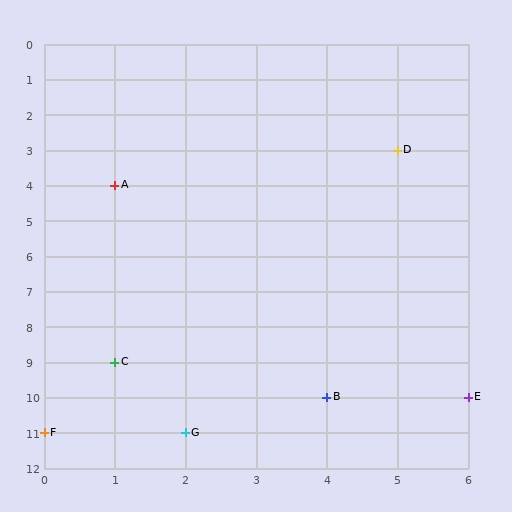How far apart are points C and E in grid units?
Points C and E are 5 columns and 1 row apart (about 5.1 grid units diagonally).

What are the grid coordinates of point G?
Point G is at grid coordinates (2, 11).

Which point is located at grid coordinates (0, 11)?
Point F is at (0, 11).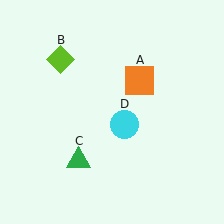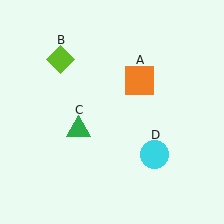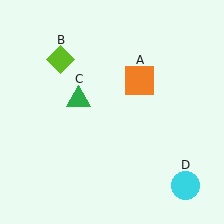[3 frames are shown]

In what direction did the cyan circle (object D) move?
The cyan circle (object D) moved down and to the right.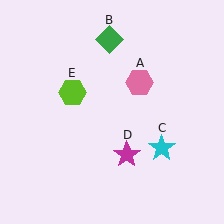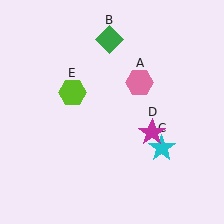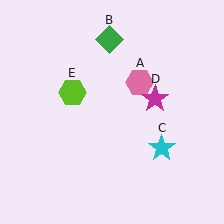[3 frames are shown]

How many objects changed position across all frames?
1 object changed position: magenta star (object D).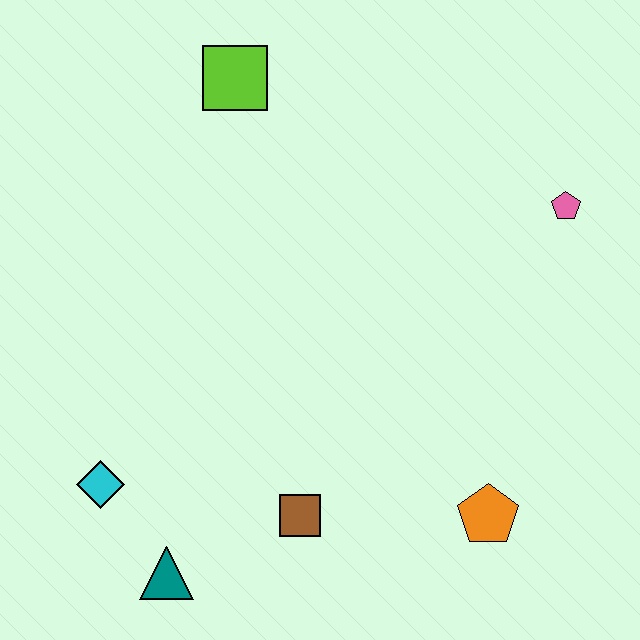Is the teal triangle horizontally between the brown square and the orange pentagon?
No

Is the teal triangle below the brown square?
Yes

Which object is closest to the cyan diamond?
The teal triangle is closest to the cyan diamond.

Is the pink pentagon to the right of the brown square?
Yes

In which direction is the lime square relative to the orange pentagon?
The lime square is above the orange pentagon.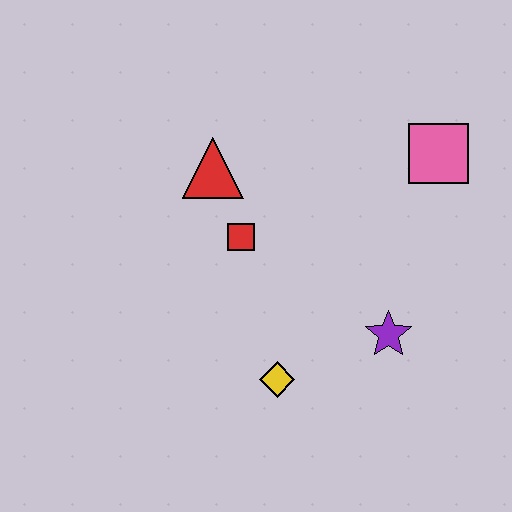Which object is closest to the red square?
The red triangle is closest to the red square.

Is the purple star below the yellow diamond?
No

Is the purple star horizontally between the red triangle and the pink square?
Yes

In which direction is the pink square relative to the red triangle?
The pink square is to the right of the red triangle.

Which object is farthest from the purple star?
The red triangle is farthest from the purple star.